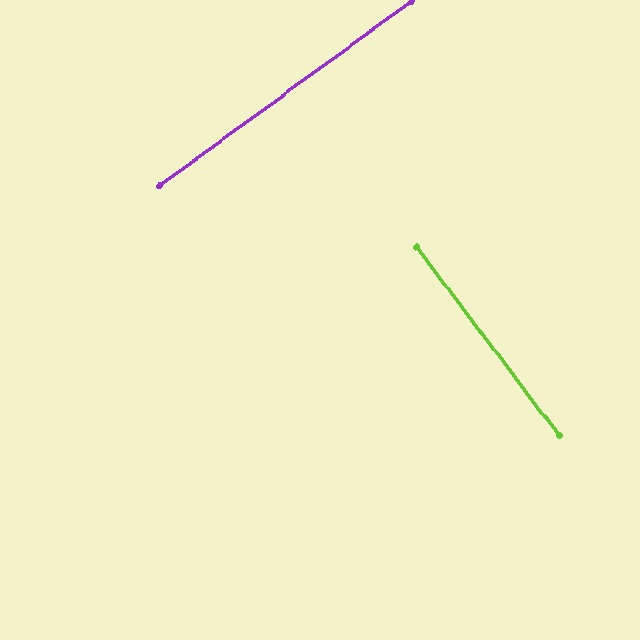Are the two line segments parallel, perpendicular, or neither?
Perpendicular — they meet at approximately 89°.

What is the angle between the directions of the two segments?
Approximately 89 degrees.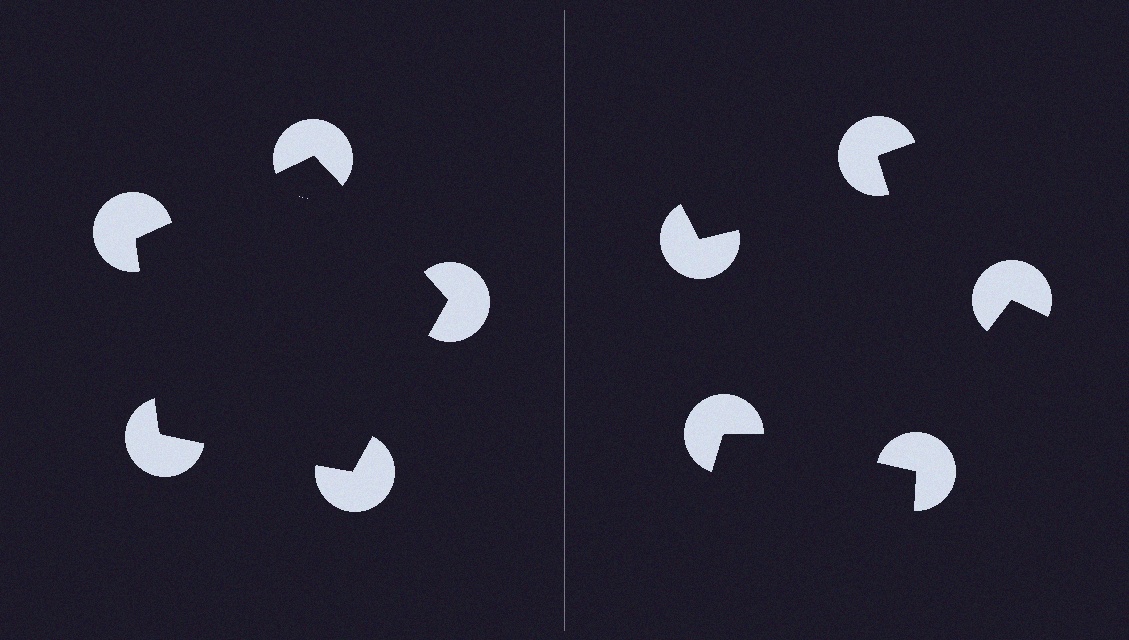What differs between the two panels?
The pac-man discs are positioned identically on both sides; only the wedge orientations differ. On the left they align to a pentagon; on the right they are misaligned.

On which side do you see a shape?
An illusory pentagon appears on the left side. On the right side the wedge cuts are rotated, so no coherent shape forms.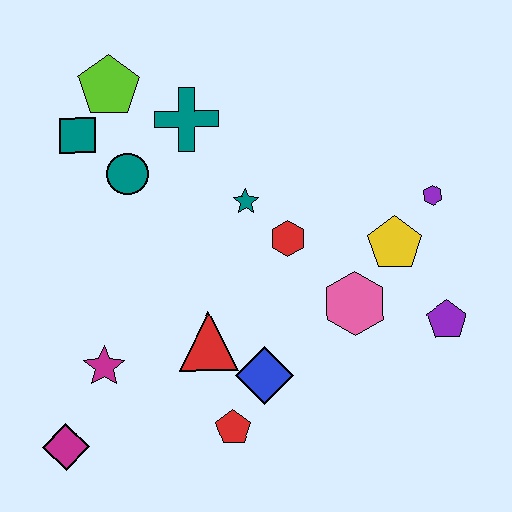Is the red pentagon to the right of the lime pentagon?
Yes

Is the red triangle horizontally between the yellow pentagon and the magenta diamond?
Yes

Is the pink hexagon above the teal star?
No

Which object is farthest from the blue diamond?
The lime pentagon is farthest from the blue diamond.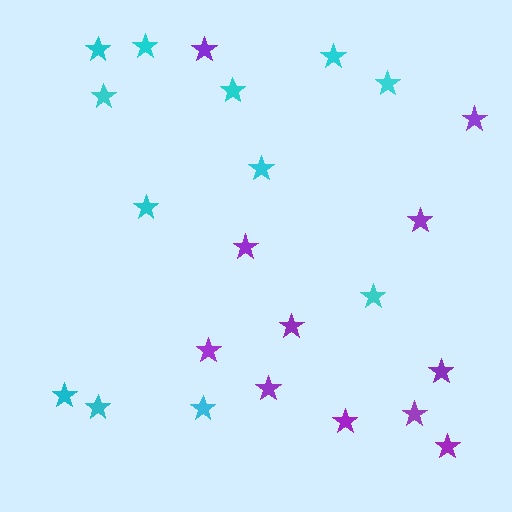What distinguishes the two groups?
There are 2 groups: one group of cyan stars (12) and one group of purple stars (11).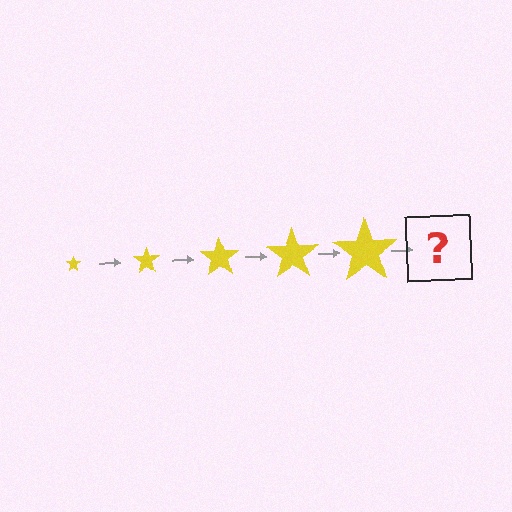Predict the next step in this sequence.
The next step is a yellow star, larger than the previous one.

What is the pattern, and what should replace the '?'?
The pattern is that the star gets progressively larger each step. The '?' should be a yellow star, larger than the previous one.